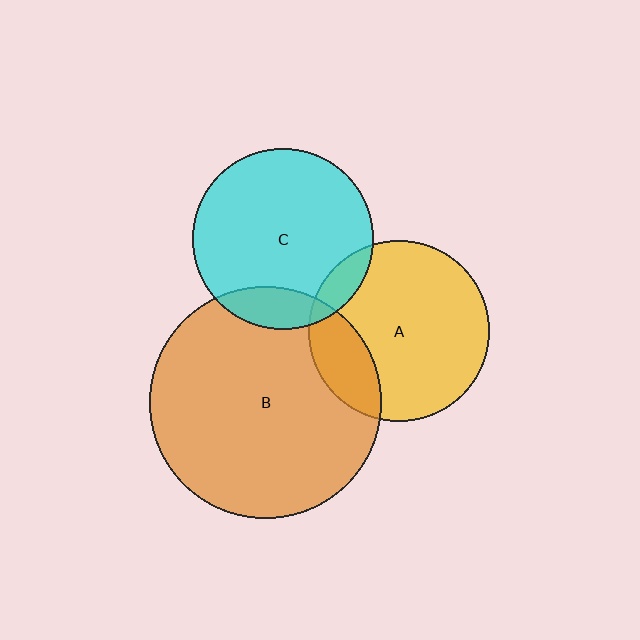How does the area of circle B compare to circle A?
Approximately 1.6 times.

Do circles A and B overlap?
Yes.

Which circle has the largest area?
Circle B (orange).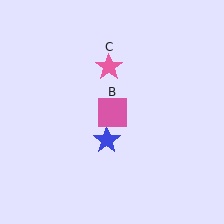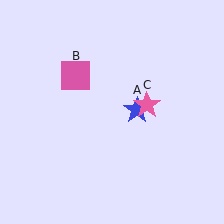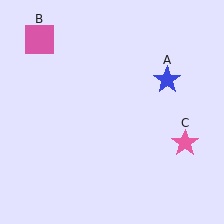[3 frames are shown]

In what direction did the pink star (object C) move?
The pink star (object C) moved down and to the right.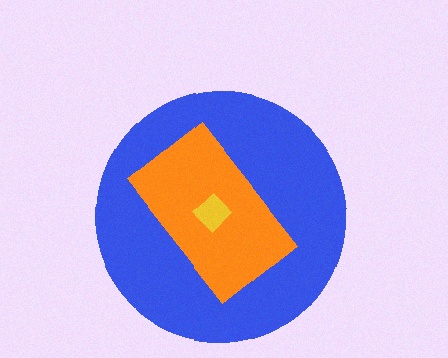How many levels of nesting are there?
3.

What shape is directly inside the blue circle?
The orange rectangle.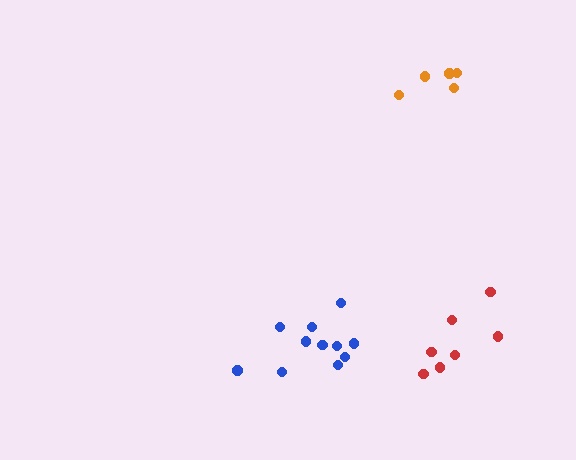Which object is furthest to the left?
The blue cluster is leftmost.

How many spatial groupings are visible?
There are 3 spatial groupings.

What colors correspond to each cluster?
The clusters are colored: orange, red, blue.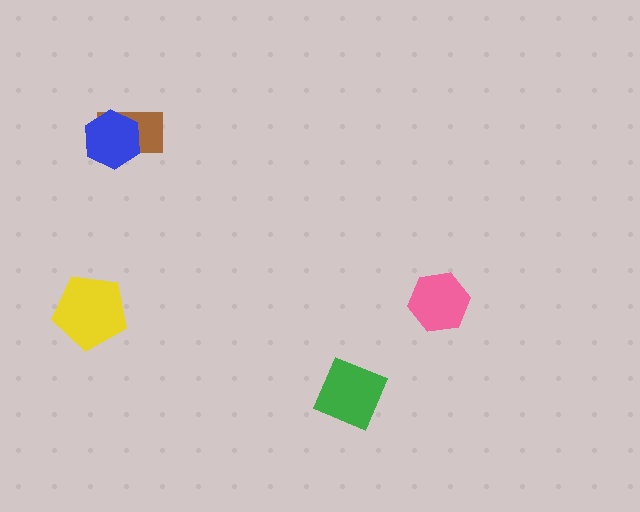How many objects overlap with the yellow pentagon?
0 objects overlap with the yellow pentagon.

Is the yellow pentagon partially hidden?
No, no other shape covers it.